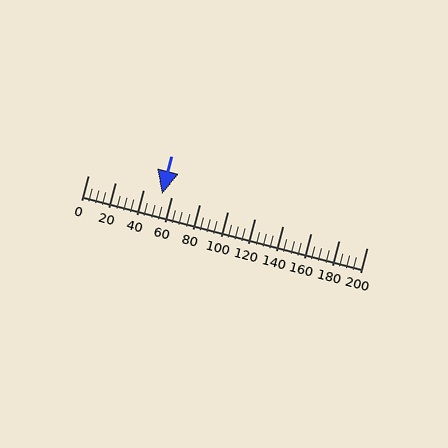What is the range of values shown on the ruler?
The ruler shows values from 0 to 200.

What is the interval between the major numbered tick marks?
The major tick marks are spaced 20 units apart.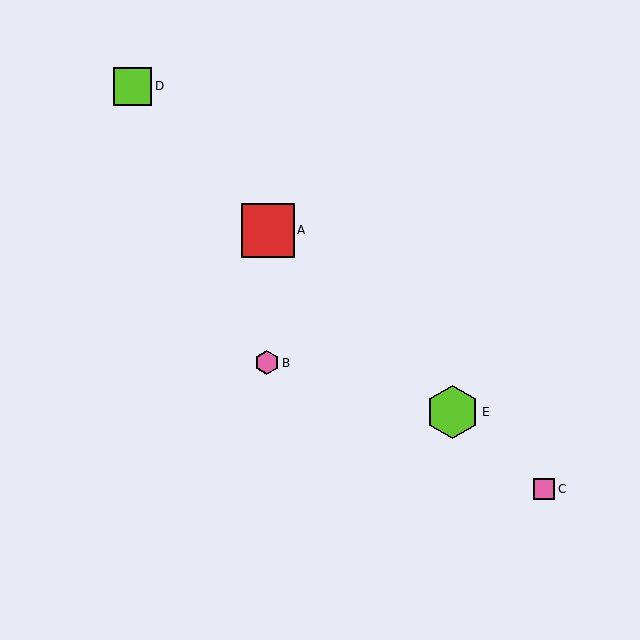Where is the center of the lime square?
The center of the lime square is at (133, 86).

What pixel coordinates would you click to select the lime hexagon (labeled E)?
Click at (452, 412) to select the lime hexagon E.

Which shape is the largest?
The lime hexagon (labeled E) is the largest.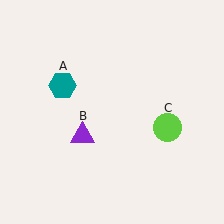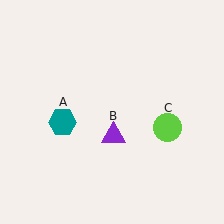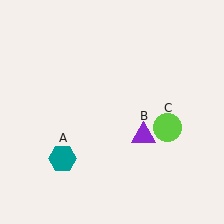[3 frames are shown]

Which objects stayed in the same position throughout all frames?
Lime circle (object C) remained stationary.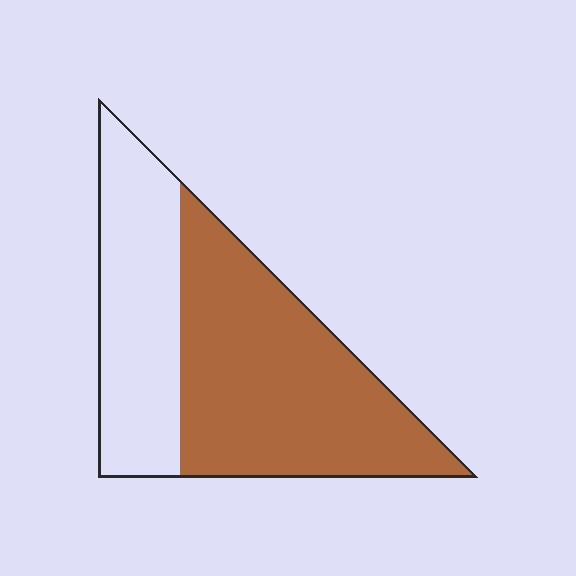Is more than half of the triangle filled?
Yes.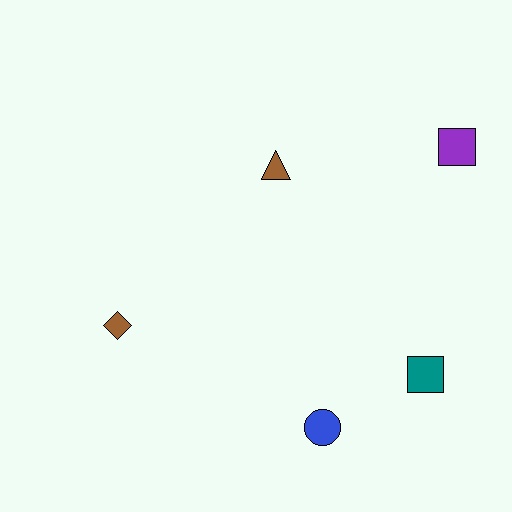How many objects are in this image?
There are 5 objects.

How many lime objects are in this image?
There are no lime objects.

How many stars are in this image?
There are no stars.